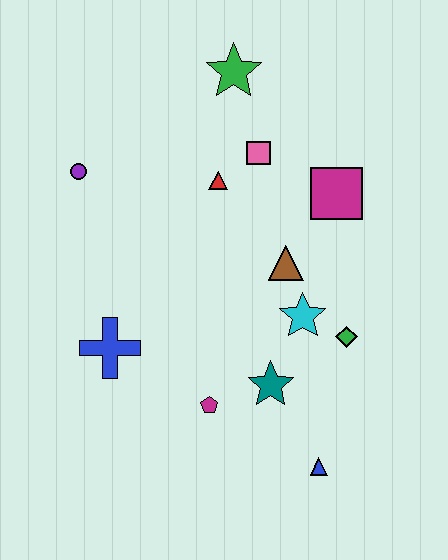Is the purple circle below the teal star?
No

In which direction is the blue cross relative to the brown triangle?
The blue cross is to the left of the brown triangle.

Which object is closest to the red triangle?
The pink square is closest to the red triangle.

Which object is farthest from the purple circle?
The blue triangle is farthest from the purple circle.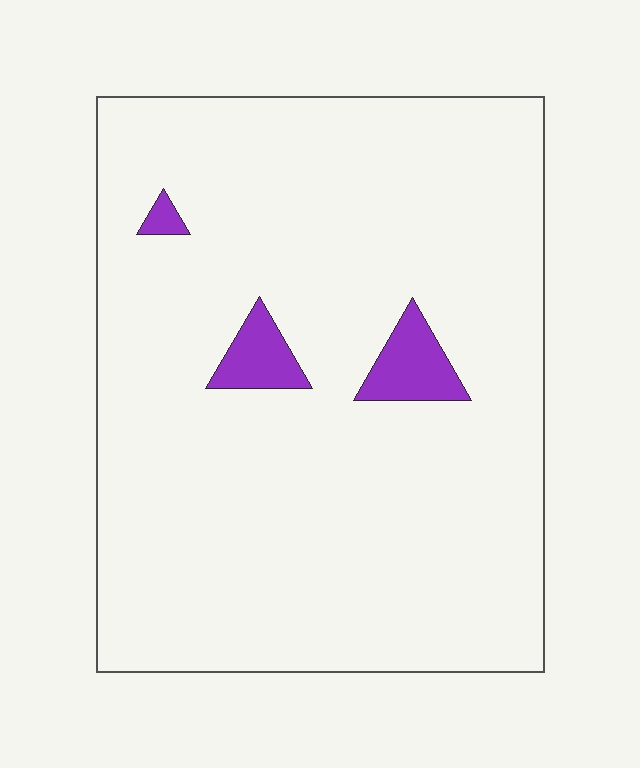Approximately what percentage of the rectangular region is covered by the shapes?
Approximately 5%.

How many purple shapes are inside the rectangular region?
3.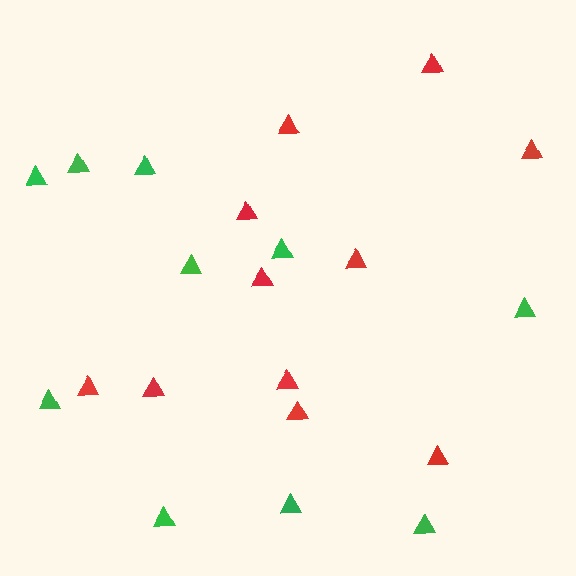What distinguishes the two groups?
There are 2 groups: one group of red triangles (11) and one group of green triangles (10).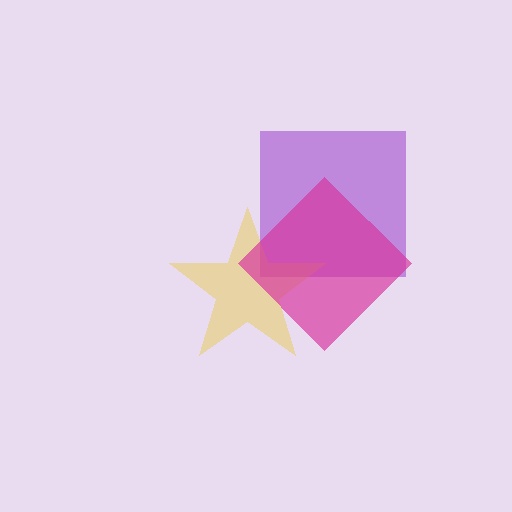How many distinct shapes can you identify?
There are 3 distinct shapes: a purple square, a yellow star, a magenta diamond.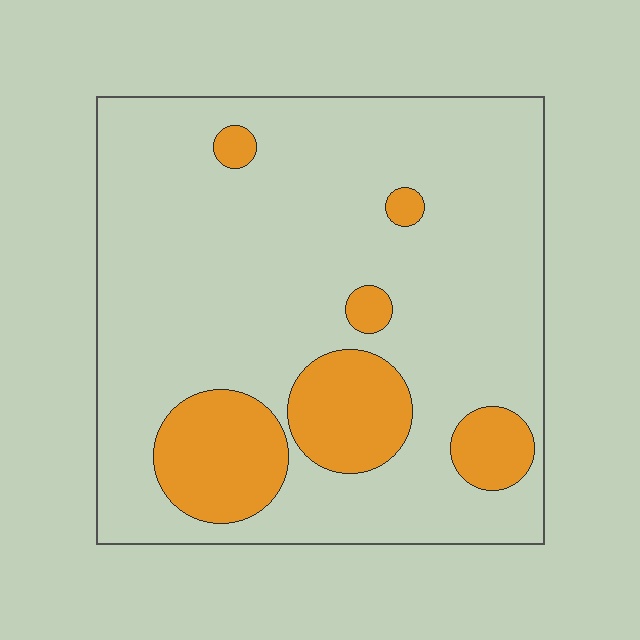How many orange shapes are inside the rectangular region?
6.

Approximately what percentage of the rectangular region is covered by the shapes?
Approximately 20%.